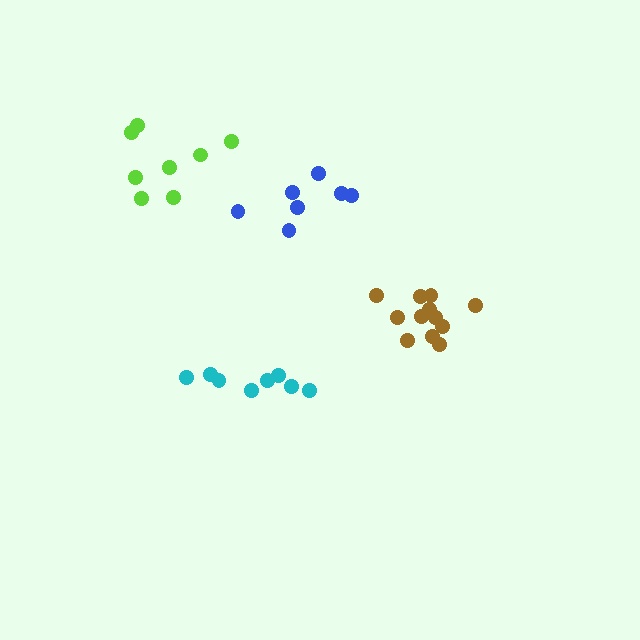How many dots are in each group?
Group 1: 7 dots, Group 2: 12 dots, Group 3: 8 dots, Group 4: 8 dots (35 total).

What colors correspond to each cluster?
The clusters are colored: blue, brown, cyan, lime.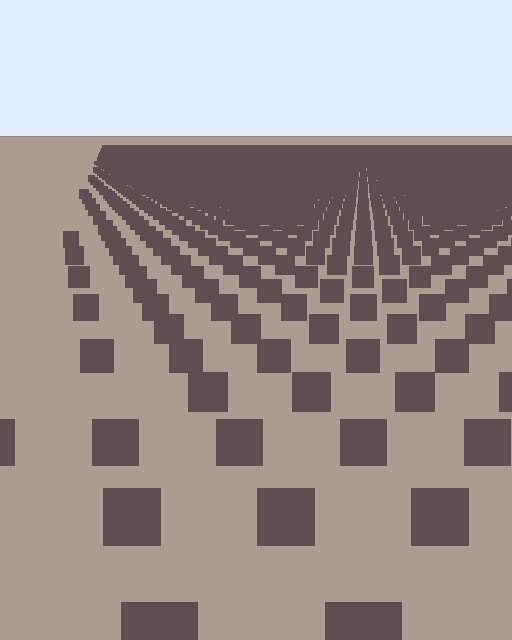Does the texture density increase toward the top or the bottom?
Density increases toward the top.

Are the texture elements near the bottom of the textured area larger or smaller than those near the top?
Larger. Near the bottom, elements are closer to the viewer and appear at a bigger on-screen size.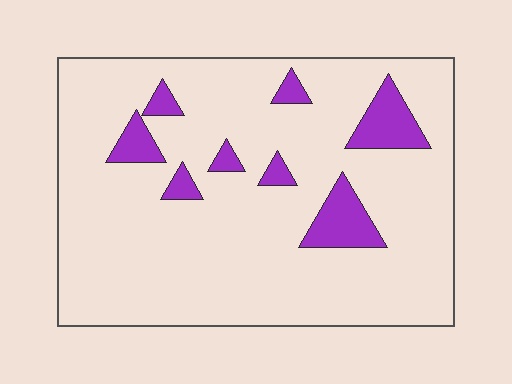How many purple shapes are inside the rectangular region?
8.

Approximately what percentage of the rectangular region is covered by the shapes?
Approximately 10%.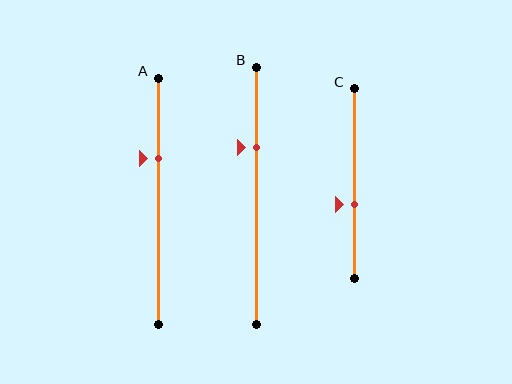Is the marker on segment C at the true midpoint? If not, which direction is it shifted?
No, the marker on segment C is shifted downward by about 11% of the segment length.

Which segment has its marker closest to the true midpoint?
Segment C has its marker closest to the true midpoint.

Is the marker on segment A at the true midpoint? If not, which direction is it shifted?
No, the marker on segment A is shifted upward by about 17% of the segment length.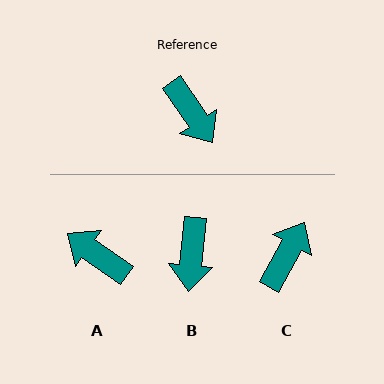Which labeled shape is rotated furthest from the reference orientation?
A, about 159 degrees away.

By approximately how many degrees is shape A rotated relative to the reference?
Approximately 159 degrees clockwise.